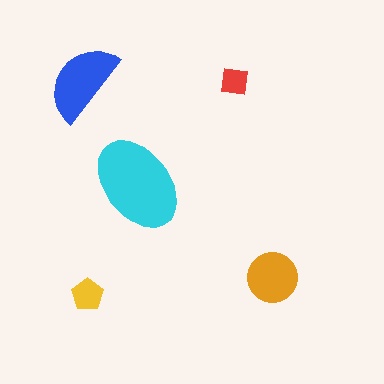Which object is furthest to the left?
The blue semicircle is leftmost.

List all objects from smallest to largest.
The red square, the yellow pentagon, the orange circle, the blue semicircle, the cyan ellipse.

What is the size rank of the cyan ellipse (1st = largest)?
1st.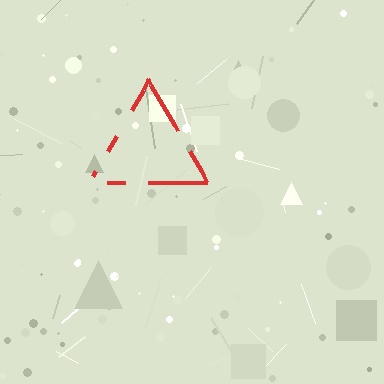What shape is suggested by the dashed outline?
The dashed outline suggests a triangle.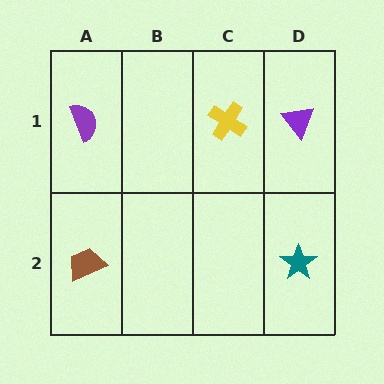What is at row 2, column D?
A teal star.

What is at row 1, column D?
A purple triangle.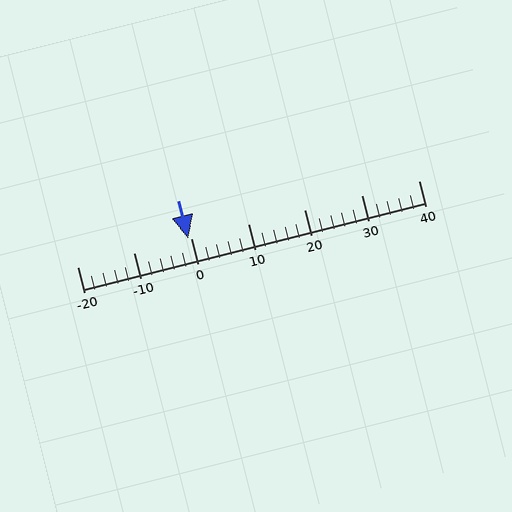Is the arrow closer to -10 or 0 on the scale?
The arrow is closer to 0.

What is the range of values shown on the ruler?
The ruler shows values from -20 to 40.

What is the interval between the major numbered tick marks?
The major tick marks are spaced 10 units apart.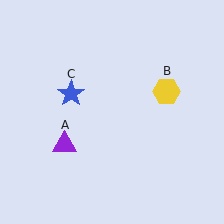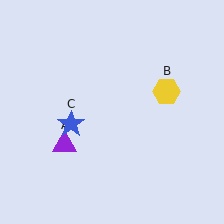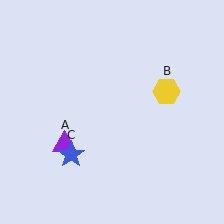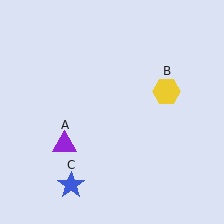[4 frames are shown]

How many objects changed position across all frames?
1 object changed position: blue star (object C).